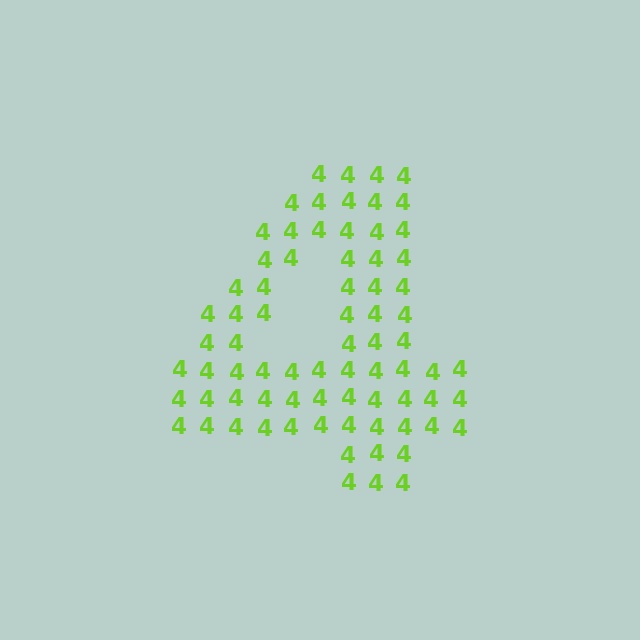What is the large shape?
The large shape is the digit 4.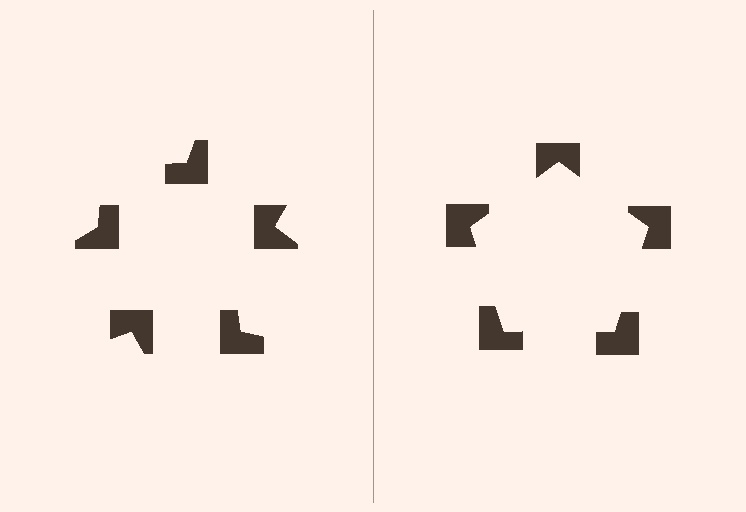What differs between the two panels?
The notched squares are positioned identically on both sides; only the wedge orientations differ. On the right they align to a pentagon; on the left they are misaligned.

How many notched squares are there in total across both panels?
10 — 5 on each side.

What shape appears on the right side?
An illusory pentagon.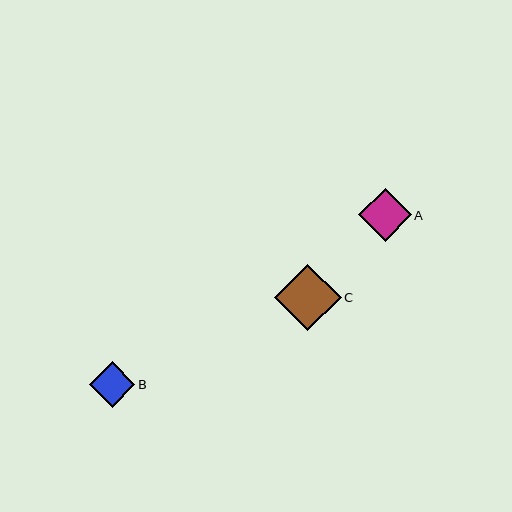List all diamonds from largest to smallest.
From largest to smallest: C, A, B.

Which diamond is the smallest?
Diamond B is the smallest with a size of approximately 45 pixels.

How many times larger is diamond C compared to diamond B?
Diamond C is approximately 1.5 times the size of diamond B.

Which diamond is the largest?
Diamond C is the largest with a size of approximately 67 pixels.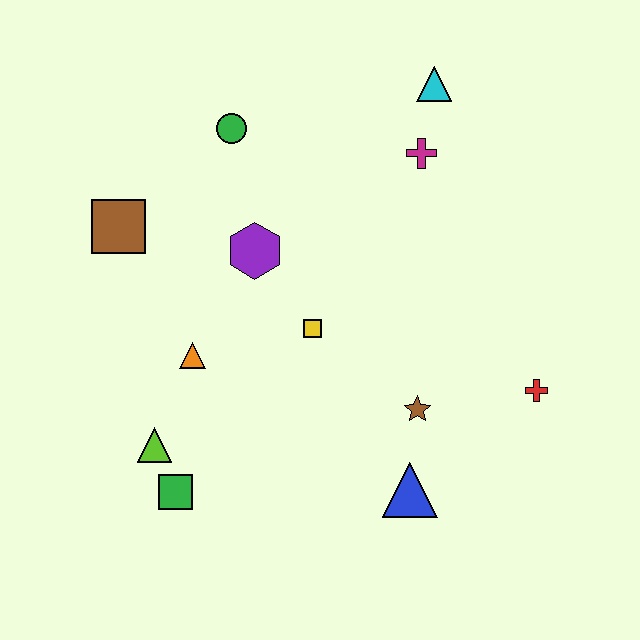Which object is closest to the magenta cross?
The cyan triangle is closest to the magenta cross.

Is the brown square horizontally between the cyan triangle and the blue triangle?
No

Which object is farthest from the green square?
The cyan triangle is farthest from the green square.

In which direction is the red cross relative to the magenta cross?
The red cross is below the magenta cross.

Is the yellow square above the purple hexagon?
No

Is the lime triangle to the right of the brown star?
No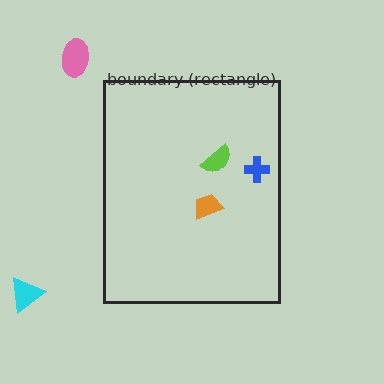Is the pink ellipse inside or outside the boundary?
Outside.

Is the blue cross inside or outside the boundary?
Inside.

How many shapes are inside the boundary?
3 inside, 2 outside.